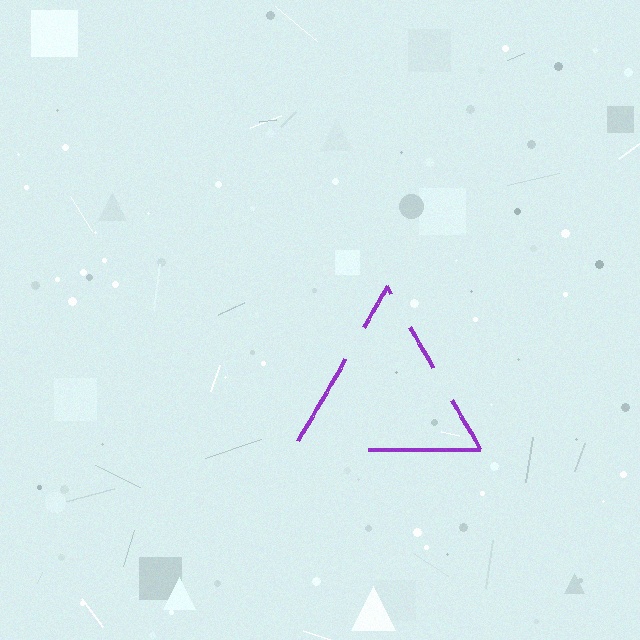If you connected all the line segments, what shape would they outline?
They would outline a triangle.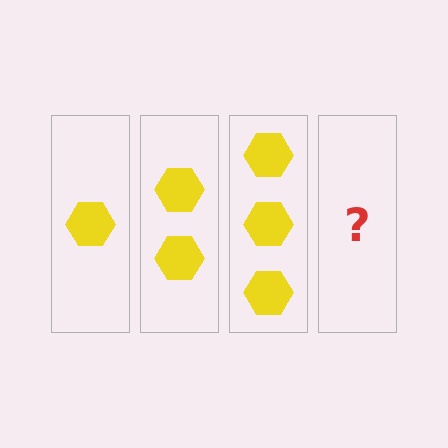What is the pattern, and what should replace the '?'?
The pattern is that each step adds one more hexagon. The '?' should be 4 hexagons.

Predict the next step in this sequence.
The next step is 4 hexagons.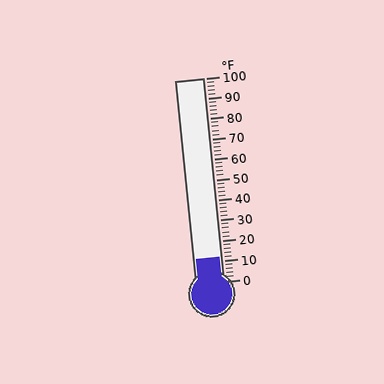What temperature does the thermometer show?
The thermometer shows approximately 12°F.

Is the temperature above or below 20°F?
The temperature is below 20°F.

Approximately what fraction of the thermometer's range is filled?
The thermometer is filled to approximately 10% of its range.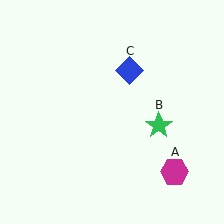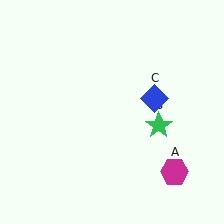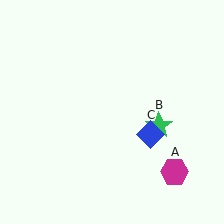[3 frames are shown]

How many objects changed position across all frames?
1 object changed position: blue diamond (object C).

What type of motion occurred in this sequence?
The blue diamond (object C) rotated clockwise around the center of the scene.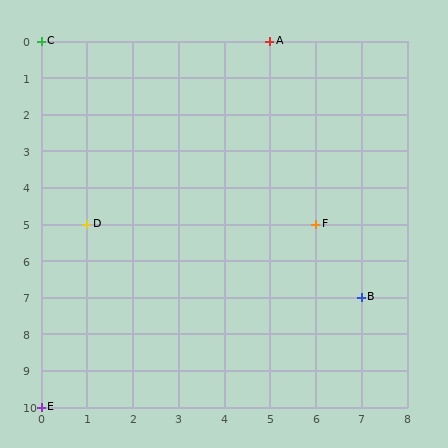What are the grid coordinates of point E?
Point E is at grid coordinates (0, 10).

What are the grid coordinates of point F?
Point F is at grid coordinates (6, 5).